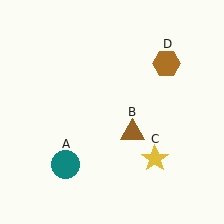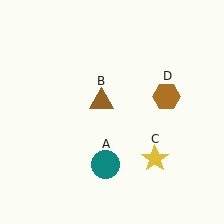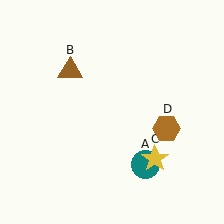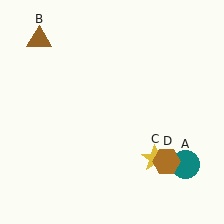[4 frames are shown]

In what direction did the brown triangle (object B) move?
The brown triangle (object B) moved up and to the left.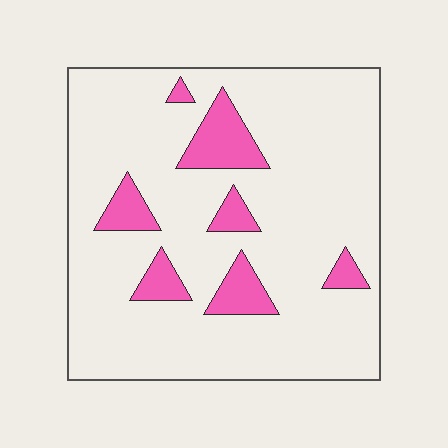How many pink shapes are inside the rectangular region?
7.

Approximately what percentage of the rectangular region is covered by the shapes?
Approximately 15%.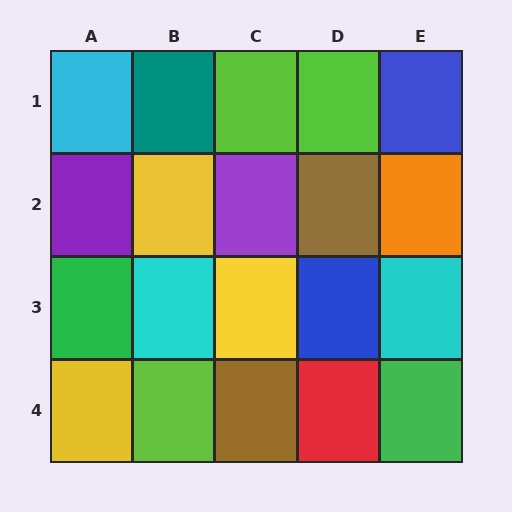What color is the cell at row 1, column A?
Cyan.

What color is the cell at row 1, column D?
Lime.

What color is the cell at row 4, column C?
Brown.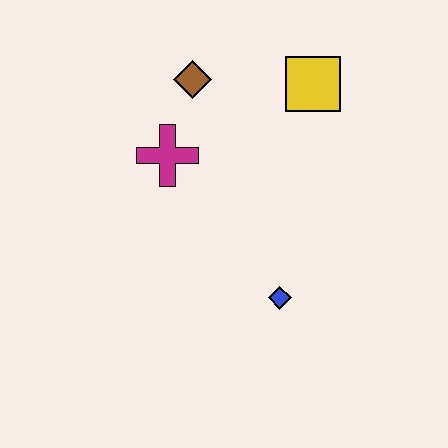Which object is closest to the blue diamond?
The magenta cross is closest to the blue diamond.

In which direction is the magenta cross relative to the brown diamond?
The magenta cross is below the brown diamond.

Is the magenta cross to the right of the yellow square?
No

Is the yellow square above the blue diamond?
Yes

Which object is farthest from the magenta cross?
The blue diamond is farthest from the magenta cross.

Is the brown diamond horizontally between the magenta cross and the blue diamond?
Yes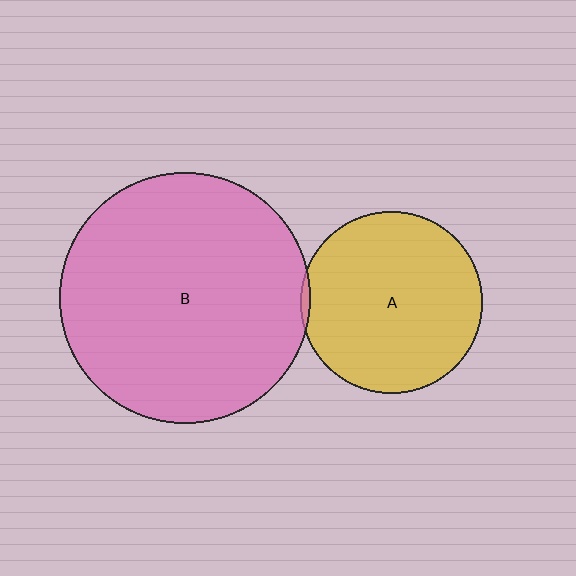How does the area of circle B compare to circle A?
Approximately 1.9 times.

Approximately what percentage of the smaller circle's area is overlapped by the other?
Approximately 5%.